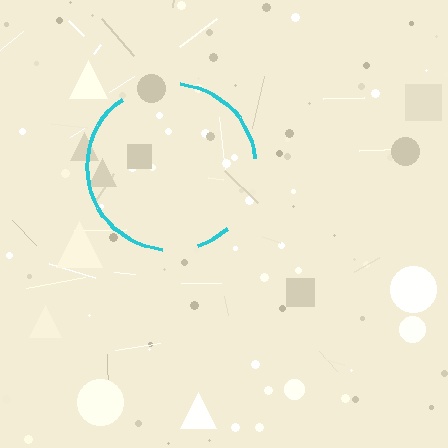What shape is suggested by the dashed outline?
The dashed outline suggests a circle.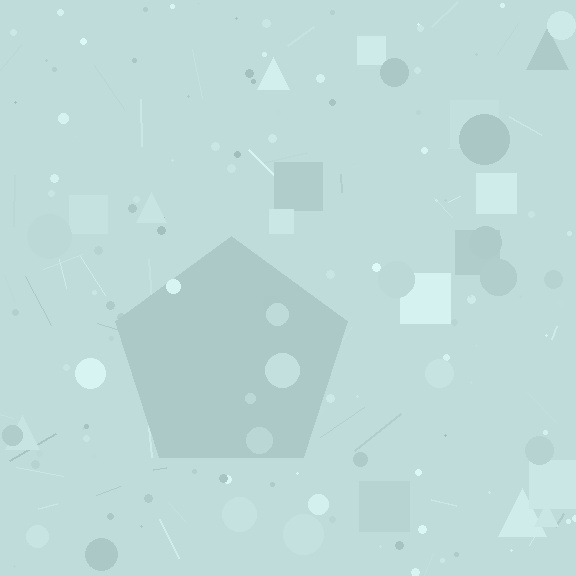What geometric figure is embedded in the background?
A pentagon is embedded in the background.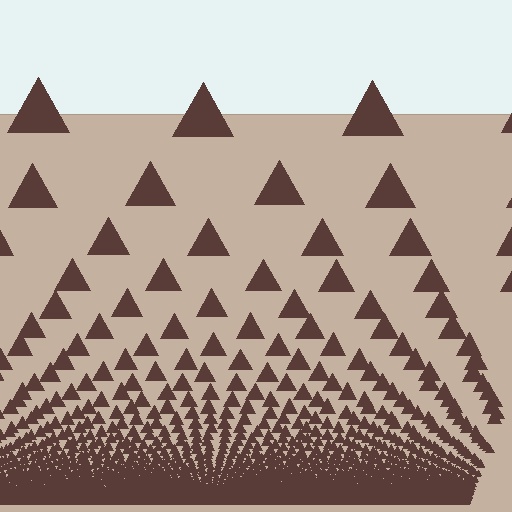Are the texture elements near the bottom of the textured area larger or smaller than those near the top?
Smaller. The gradient is inverted — elements near the bottom are smaller and denser.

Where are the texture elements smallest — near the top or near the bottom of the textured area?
Near the bottom.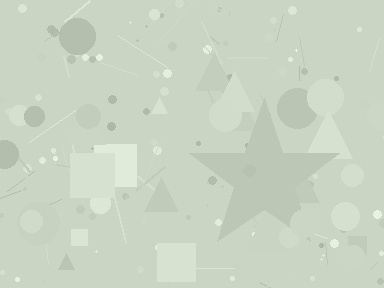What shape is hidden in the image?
A star is hidden in the image.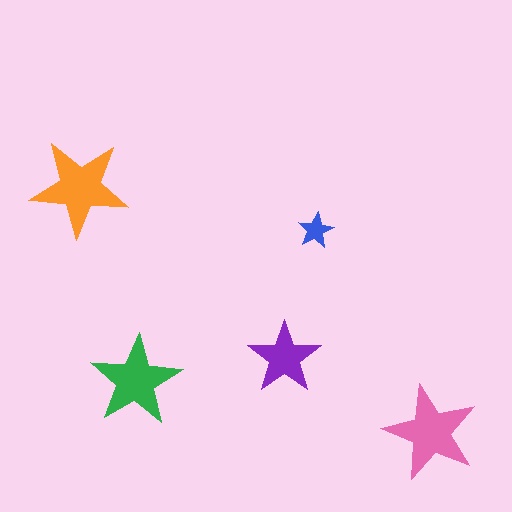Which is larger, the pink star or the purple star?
The pink one.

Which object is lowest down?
The pink star is bottommost.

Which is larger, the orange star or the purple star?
The orange one.